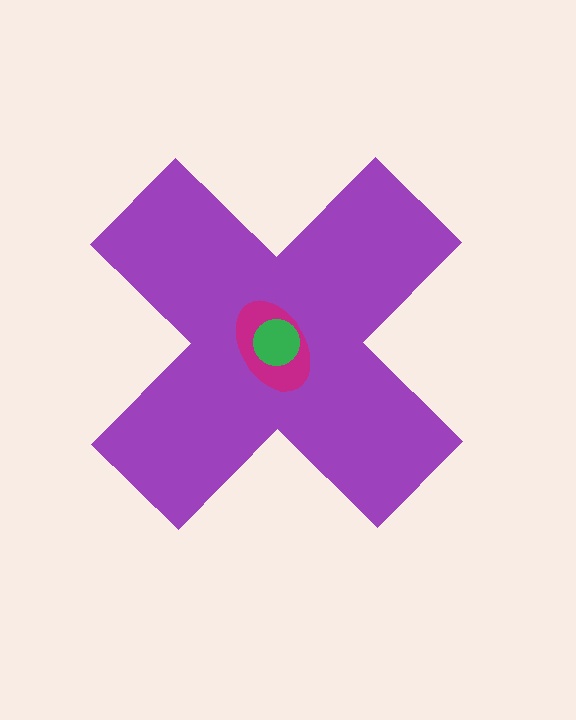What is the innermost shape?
The green circle.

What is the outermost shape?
The purple cross.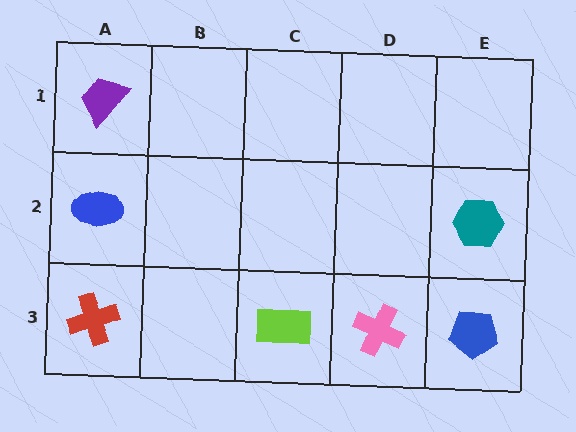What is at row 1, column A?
A purple trapezoid.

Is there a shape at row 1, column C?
No, that cell is empty.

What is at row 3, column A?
A red cross.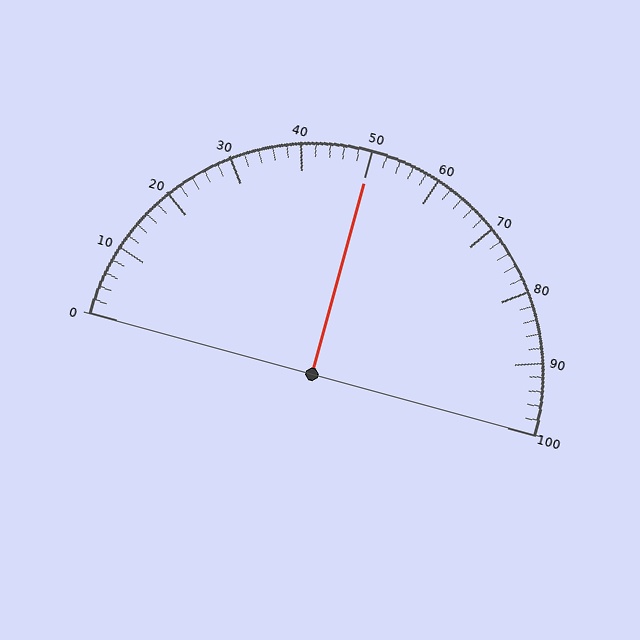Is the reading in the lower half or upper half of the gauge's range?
The reading is in the upper half of the range (0 to 100).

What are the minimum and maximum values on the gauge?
The gauge ranges from 0 to 100.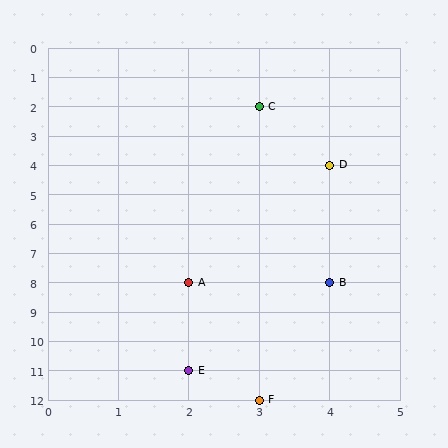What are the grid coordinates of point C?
Point C is at grid coordinates (3, 2).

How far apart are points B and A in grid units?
Points B and A are 2 columns apart.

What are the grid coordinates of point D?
Point D is at grid coordinates (4, 4).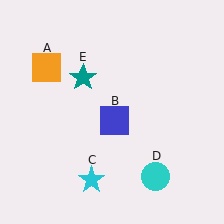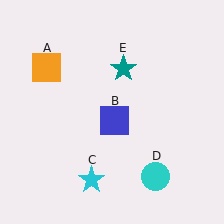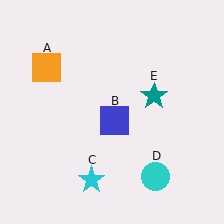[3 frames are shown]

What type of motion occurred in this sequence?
The teal star (object E) rotated clockwise around the center of the scene.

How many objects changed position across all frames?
1 object changed position: teal star (object E).